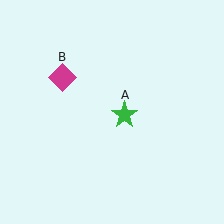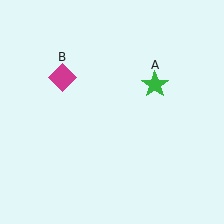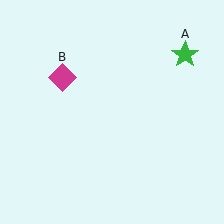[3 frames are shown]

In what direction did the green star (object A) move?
The green star (object A) moved up and to the right.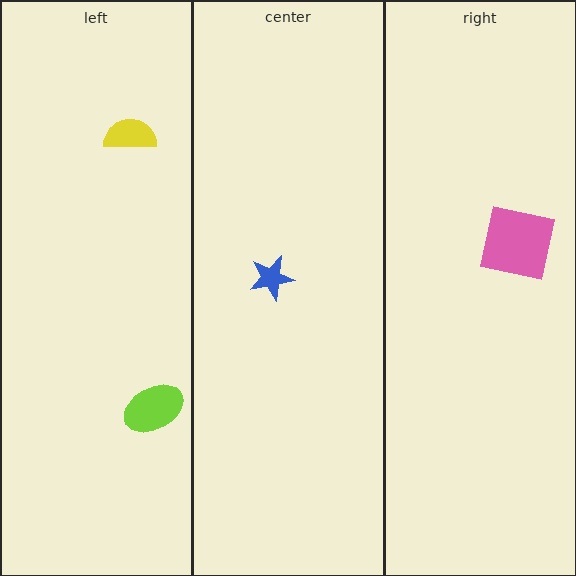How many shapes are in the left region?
2.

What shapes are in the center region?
The blue star.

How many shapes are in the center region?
1.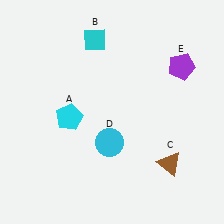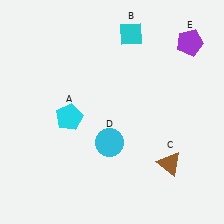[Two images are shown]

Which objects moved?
The objects that moved are: the cyan diamond (B), the purple pentagon (E).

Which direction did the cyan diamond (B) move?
The cyan diamond (B) moved right.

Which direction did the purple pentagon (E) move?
The purple pentagon (E) moved up.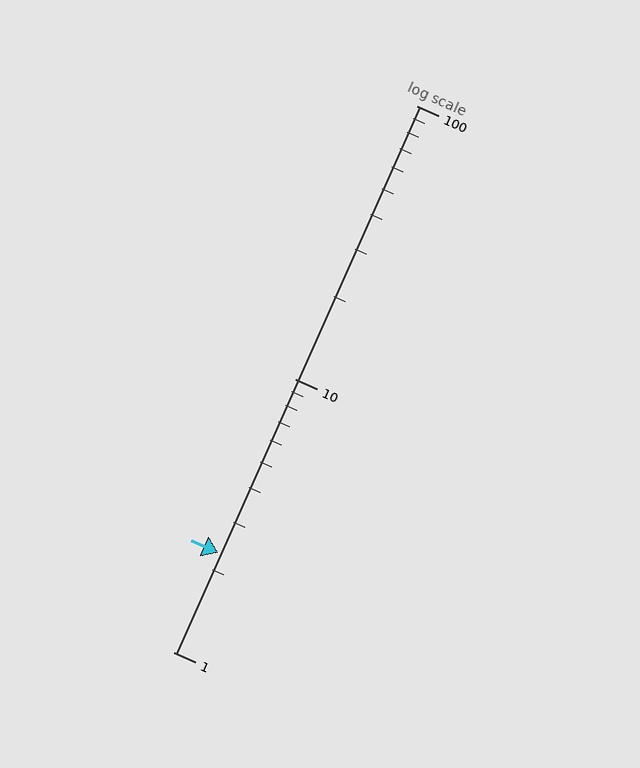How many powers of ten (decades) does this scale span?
The scale spans 2 decades, from 1 to 100.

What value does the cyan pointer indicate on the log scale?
The pointer indicates approximately 2.3.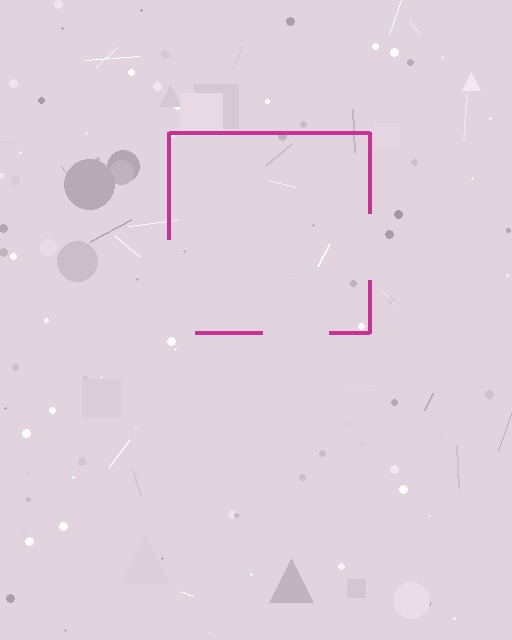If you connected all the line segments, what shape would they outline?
They would outline a square.